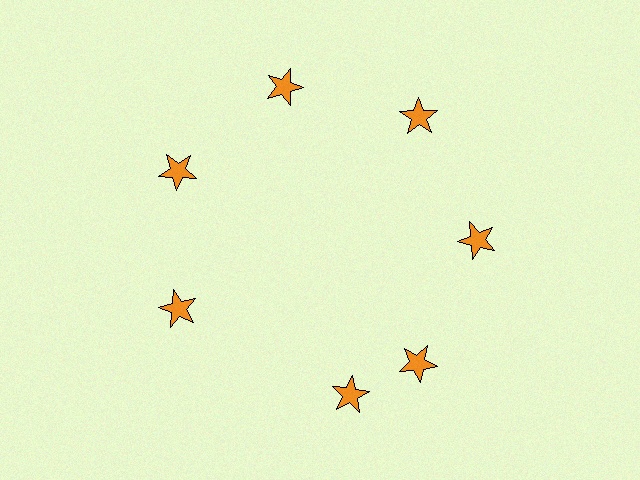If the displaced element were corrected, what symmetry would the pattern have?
It would have 7-fold rotational symmetry — the pattern would map onto itself every 51 degrees.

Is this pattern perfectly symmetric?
No. The 7 orange stars are arranged in a ring, but one element near the 6 o'clock position is rotated out of alignment along the ring, breaking the 7-fold rotational symmetry.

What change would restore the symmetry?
The symmetry would be restored by rotating it back into even spacing with its neighbors so that all 7 stars sit at equal angles and equal distance from the center.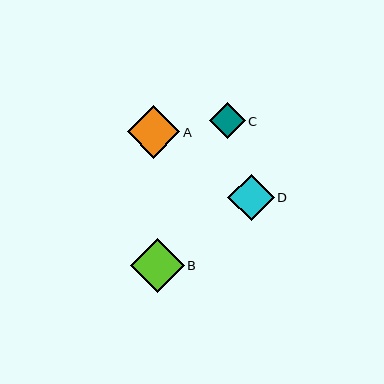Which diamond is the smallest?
Diamond C is the smallest with a size of approximately 36 pixels.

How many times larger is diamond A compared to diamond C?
Diamond A is approximately 1.5 times the size of diamond C.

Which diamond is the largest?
Diamond B is the largest with a size of approximately 54 pixels.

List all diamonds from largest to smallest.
From largest to smallest: B, A, D, C.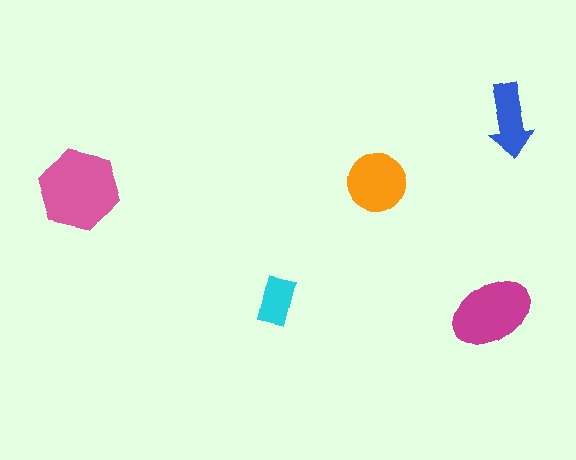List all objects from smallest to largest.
The cyan rectangle, the blue arrow, the orange circle, the magenta ellipse, the pink hexagon.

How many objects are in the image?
There are 5 objects in the image.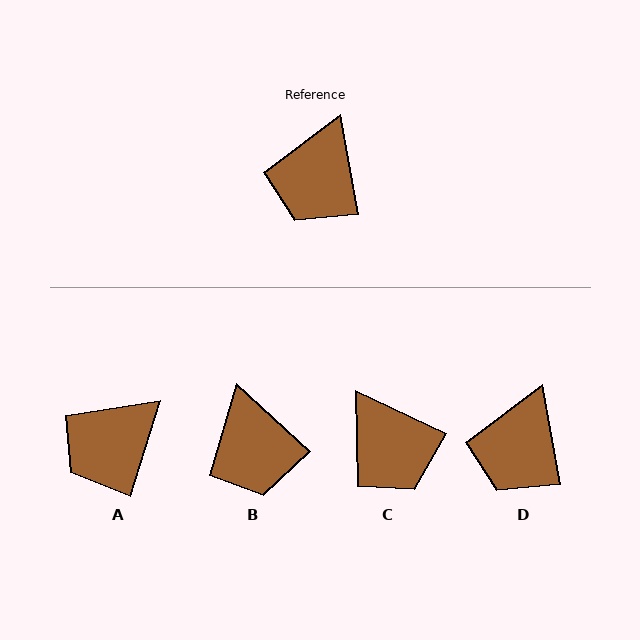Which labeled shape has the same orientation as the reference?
D.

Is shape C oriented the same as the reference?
No, it is off by about 55 degrees.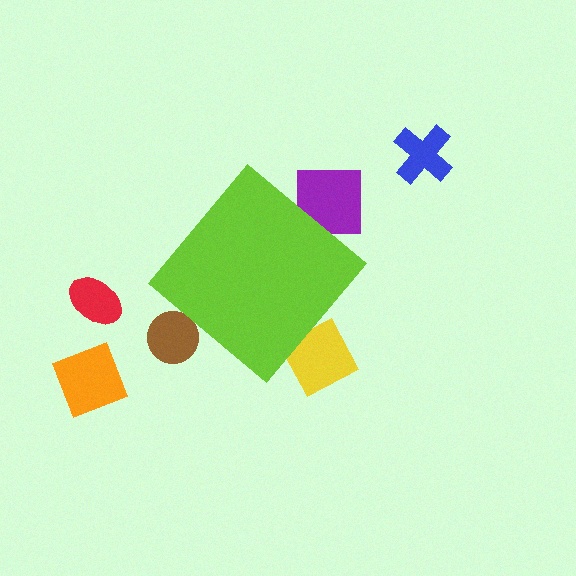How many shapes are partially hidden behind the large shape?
3 shapes are partially hidden.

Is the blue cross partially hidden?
No, the blue cross is fully visible.